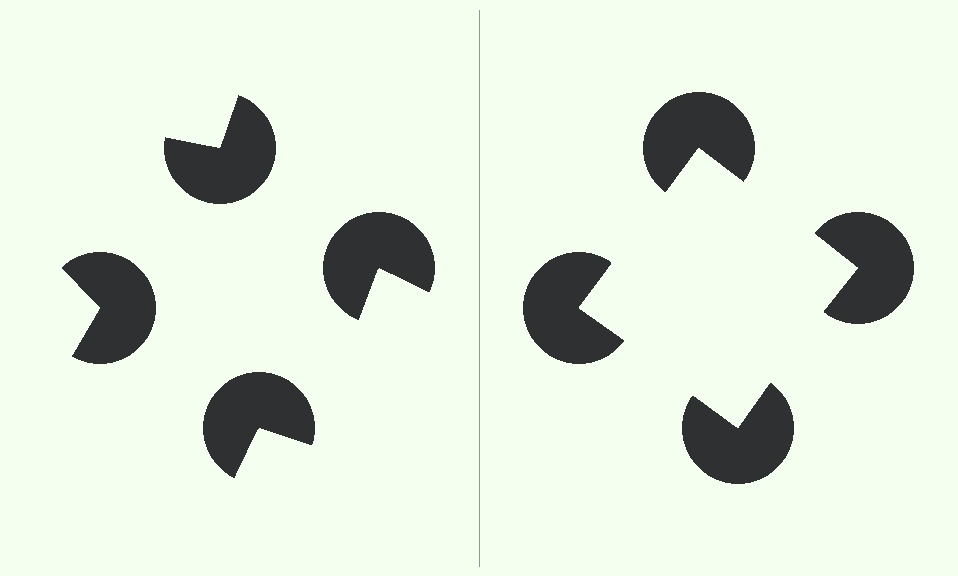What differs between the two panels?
The pac-man discs are positioned identically on both sides; only the wedge orientations differ. On the right they align to a square; on the left they are misaligned.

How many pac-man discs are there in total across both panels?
8 — 4 on each side.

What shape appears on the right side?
An illusory square.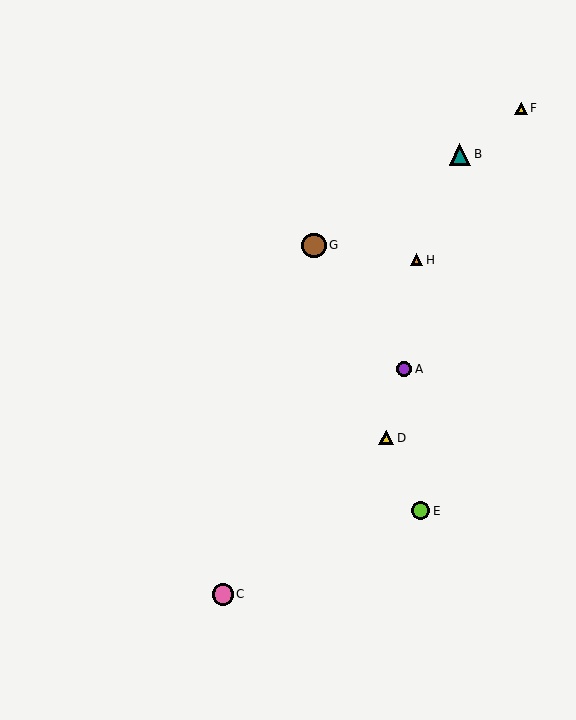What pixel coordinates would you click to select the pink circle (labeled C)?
Click at (223, 594) to select the pink circle C.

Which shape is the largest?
The brown circle (labeled G) is the largest.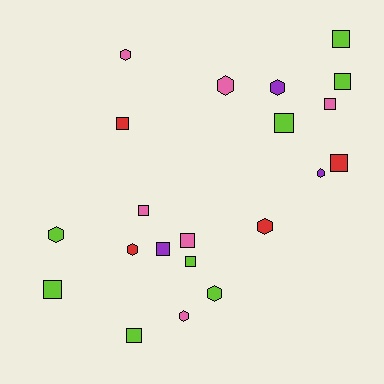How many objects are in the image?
There are 21 objects.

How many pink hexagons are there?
There are 3 pink hexagons.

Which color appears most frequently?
Lime, with 8 objects.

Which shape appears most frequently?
Square, with 12 objects.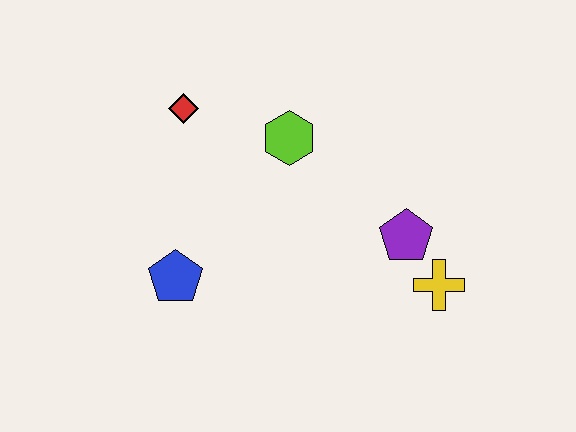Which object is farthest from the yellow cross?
The red diamond is farthest from the yellow cross.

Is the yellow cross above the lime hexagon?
No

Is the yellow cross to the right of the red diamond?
Yes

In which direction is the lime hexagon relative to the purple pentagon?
The lime hexagon is to the left of the purple pentagon.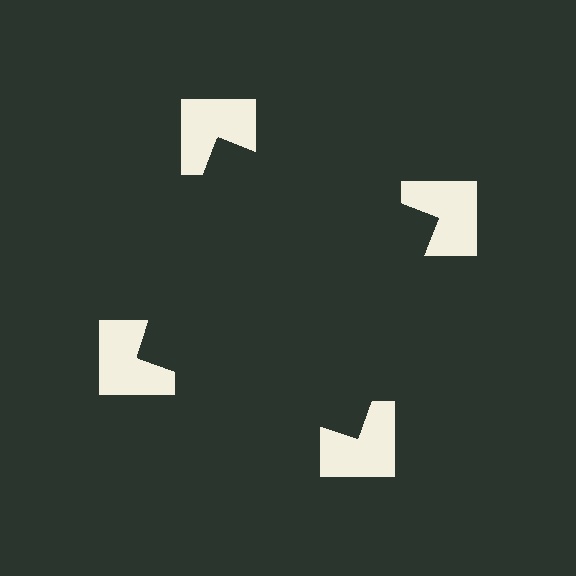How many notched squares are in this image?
There are 4 — one at each vertex of the illusory square.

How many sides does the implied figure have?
4 sides.